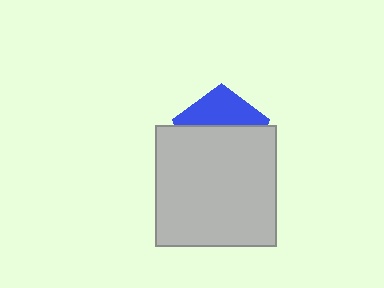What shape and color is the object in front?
The object in front is a light gray square.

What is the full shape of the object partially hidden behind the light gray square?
The partially hidden object is a blue pentagon.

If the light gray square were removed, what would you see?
You would see the complete blue pentagon.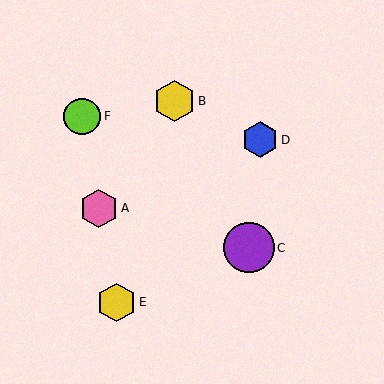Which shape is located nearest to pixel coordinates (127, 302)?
The yellow hexagon (labeled E) at (117, 302) is nearest to that location.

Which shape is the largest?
The purple circle (labeled C) is the largest.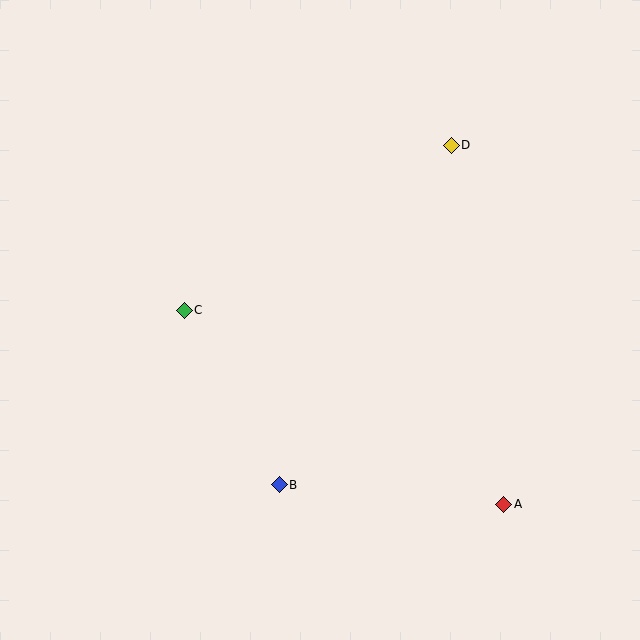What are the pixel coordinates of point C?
Point C is at (184, 310).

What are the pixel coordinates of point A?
Point A is at (504, 504).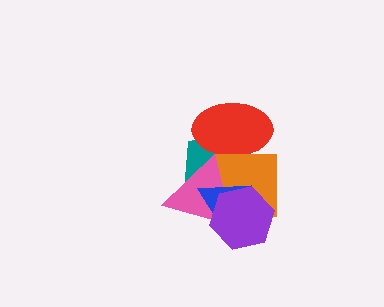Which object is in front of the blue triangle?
The purple hexagon is in front of the blue triangle.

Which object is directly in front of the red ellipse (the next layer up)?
The orange square is directly in front of the red ellipse.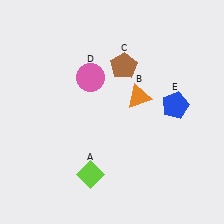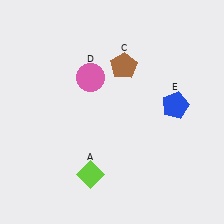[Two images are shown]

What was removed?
The orange triangle (B) was removed in Image 2.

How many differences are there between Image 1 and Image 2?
There is 1 difference between the two images.